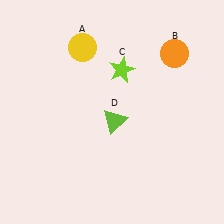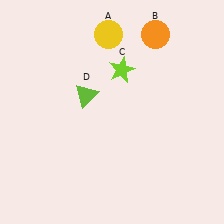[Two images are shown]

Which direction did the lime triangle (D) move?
The lime triangle (D) moved left.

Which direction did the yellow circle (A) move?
The yellow circle (A) moved right.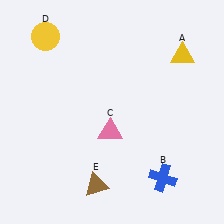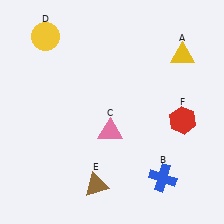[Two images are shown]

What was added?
A red hexagon (F) was added in Image 2.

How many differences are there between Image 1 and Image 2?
There is 1 difference between the two images.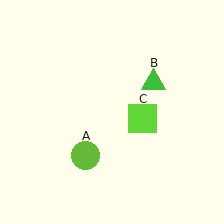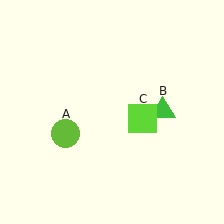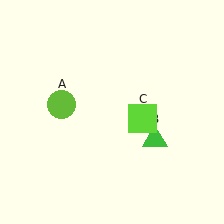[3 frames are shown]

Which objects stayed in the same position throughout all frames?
Lime square (object C) remained stationary.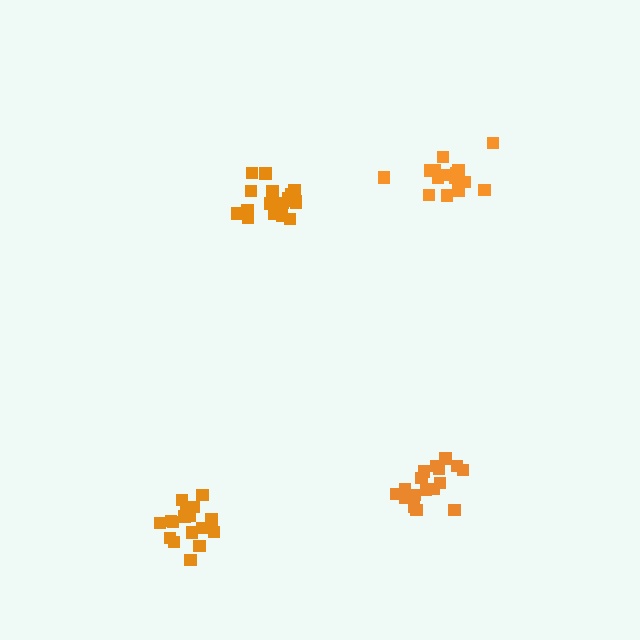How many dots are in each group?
Group 1: 17 dots, Group 2: 15 dots, Group 3: 18 dots, Group 4: 18 dots (68 total).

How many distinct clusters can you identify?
There are 4 distinct clusters.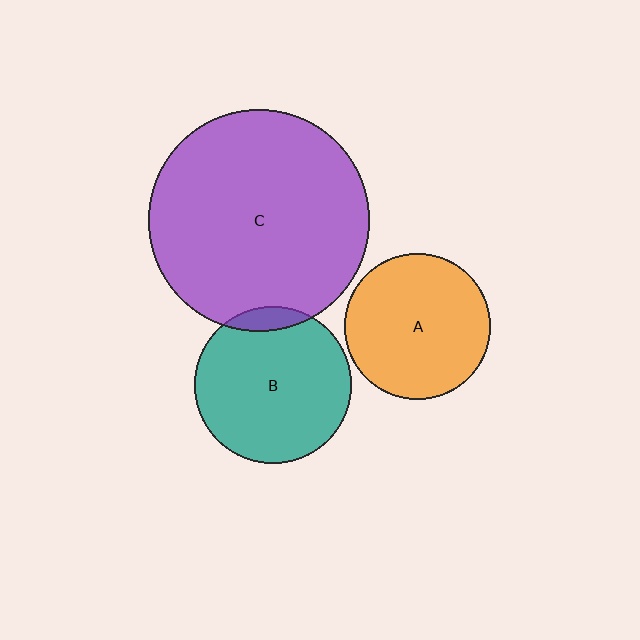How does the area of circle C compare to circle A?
Approximately 2.3 times.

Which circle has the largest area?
Circle C (purple).